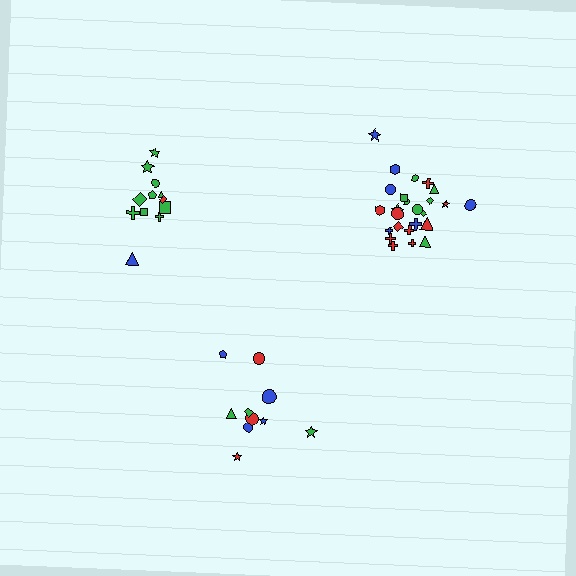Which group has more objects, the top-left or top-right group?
The top-right group.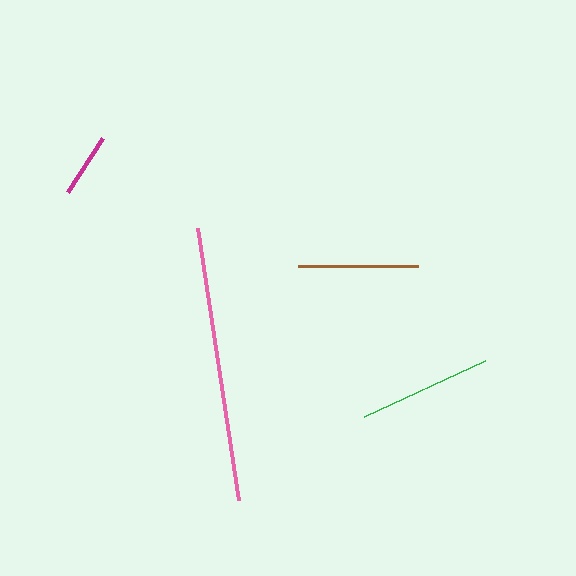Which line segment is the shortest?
The magenta line is the shortest at approximately 64 pixels.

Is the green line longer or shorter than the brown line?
The green line is longer than the brown line.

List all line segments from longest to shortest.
From longest to shortest: pink, green, brown, magenta.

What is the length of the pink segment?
The pink segment is approximately 275 pixels long.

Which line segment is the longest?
The pink line is the longest at approximately 275 pixels.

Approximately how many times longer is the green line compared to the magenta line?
The green line is approximately 2.1 times the length of the magenta line.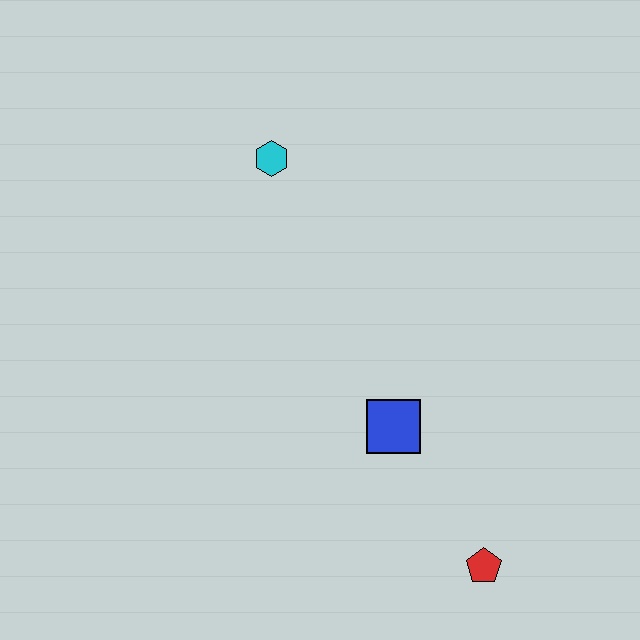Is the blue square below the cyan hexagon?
Yes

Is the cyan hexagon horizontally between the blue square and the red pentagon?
No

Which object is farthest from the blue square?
The cyan hexagon is farthest from the blue square.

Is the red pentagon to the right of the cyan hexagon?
Yes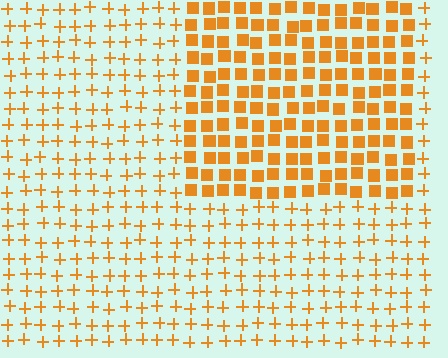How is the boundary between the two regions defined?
The boundary is defined by a change in element shape: squares inside vs. plus signs outside. All elements share the same color and spacing.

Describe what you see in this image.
The image is filled with small orange elements arranged in a uniform grid. A rectangle-shaped region contains squares, while the surrounding area contains plus signs. The boundary is defined purely by the change in element shape.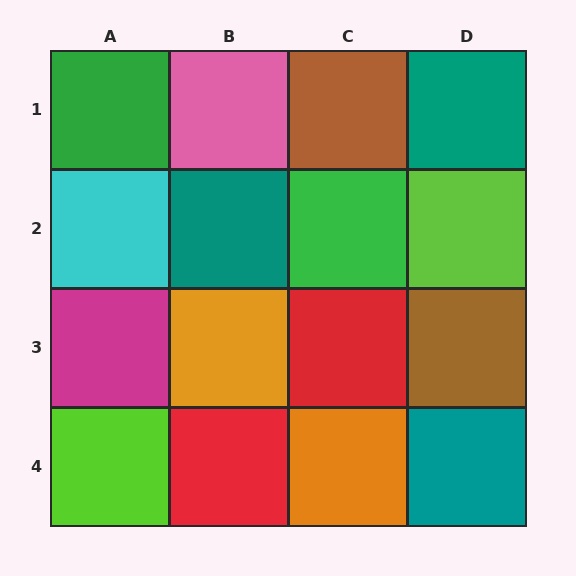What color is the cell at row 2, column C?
Green.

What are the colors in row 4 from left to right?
Lime, red, orange, teal.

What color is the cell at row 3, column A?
Magenta.